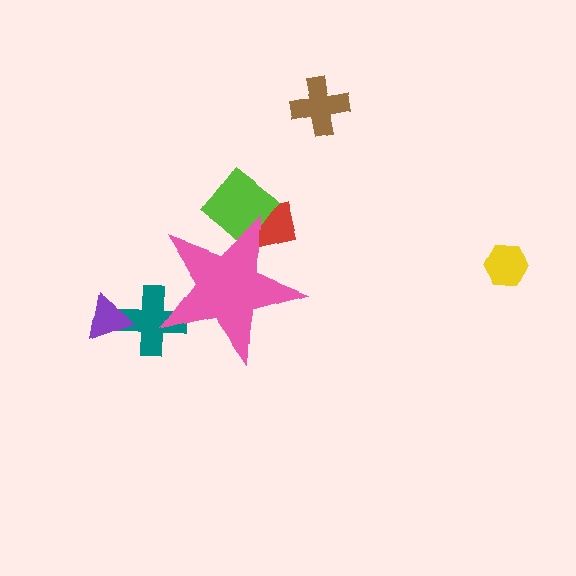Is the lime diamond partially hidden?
Yes, the lime diamond is partially hidden behind the pink star.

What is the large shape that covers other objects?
A pink star.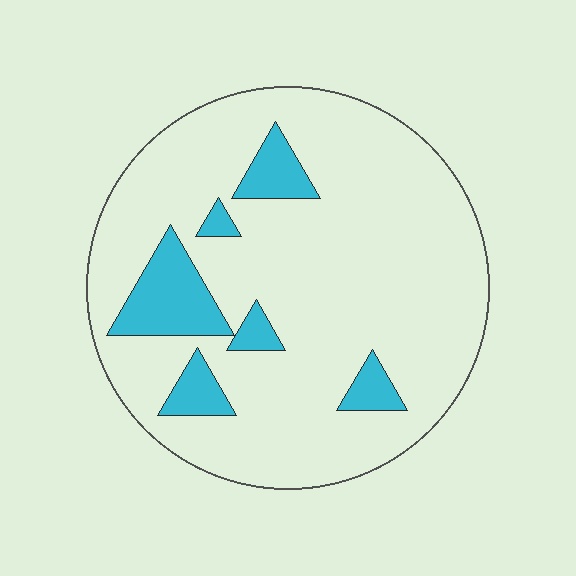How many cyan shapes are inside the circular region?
6.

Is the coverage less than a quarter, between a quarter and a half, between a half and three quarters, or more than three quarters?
Less than a quarter.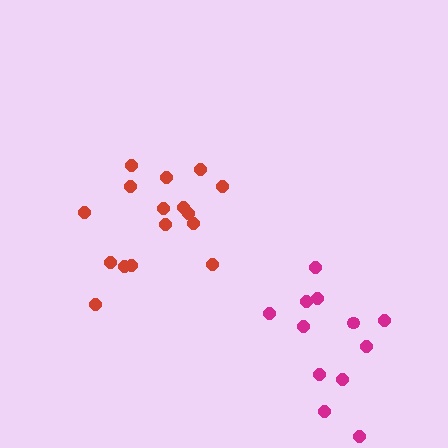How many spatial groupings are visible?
There are 2 spatial groupings.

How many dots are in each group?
Group 1: 12 dots, Group 2: 16 dots (28 total).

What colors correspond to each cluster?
The clusters are colored: magenta, red.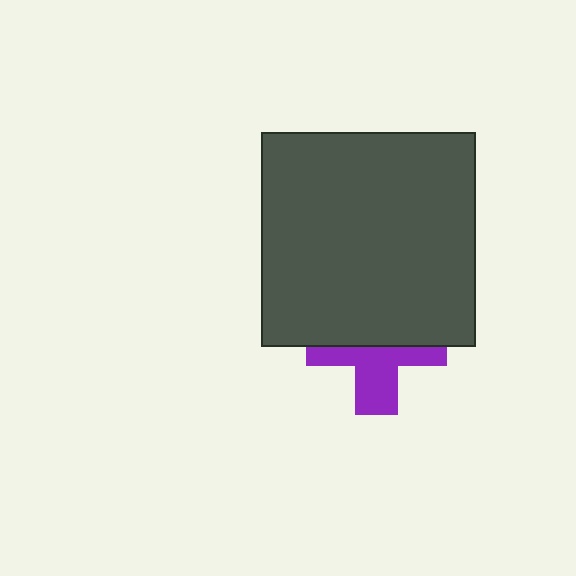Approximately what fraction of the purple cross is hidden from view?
Roughly 54% of the purple cross is hidden behind the dark gray square.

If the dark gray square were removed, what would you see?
You would see the complete purple cross.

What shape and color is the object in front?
The object in front is a dark gray square.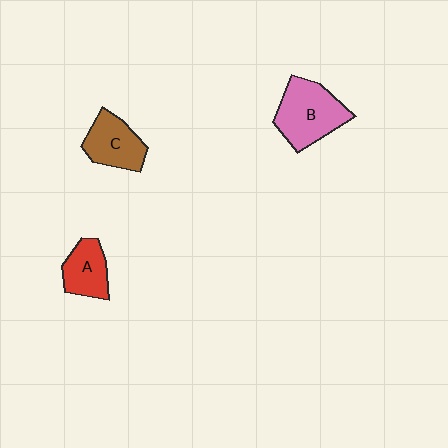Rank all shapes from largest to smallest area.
From largest to smallest: B (pink), C (brown), A (red).